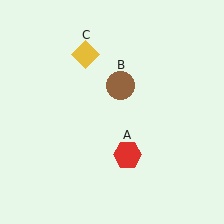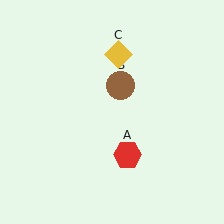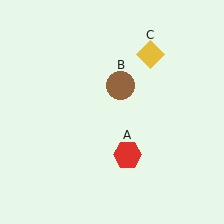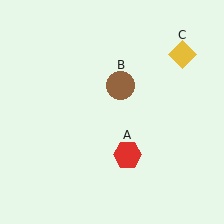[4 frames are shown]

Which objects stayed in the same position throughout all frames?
Red hexagon (object A) and brown circle (object B) remained stationary.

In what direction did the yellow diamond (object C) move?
The yellow diamond (object C) moved right.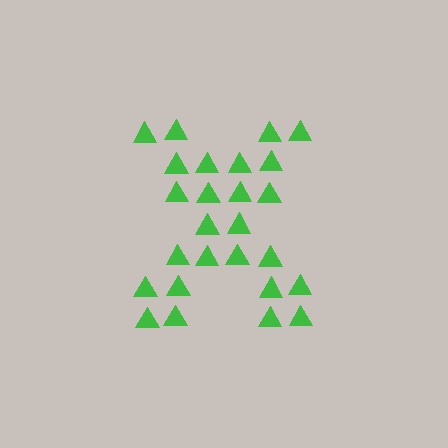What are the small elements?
The small elements are triangles.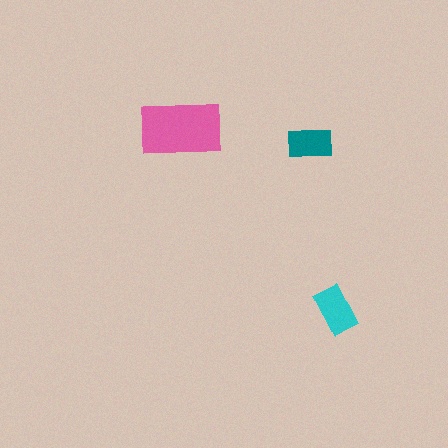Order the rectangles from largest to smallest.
the pink one, the cyan one, the teal one.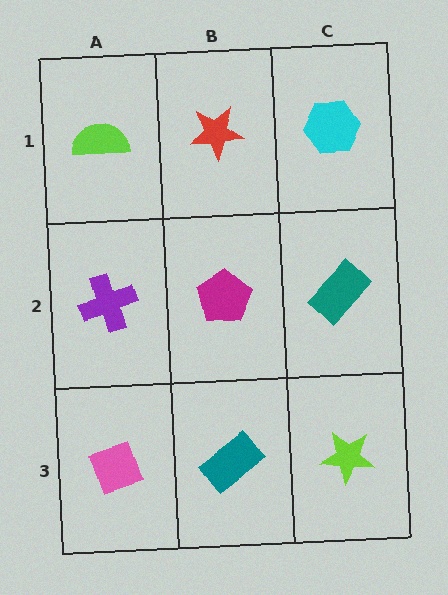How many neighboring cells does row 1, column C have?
2.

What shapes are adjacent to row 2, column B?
A red star (row 1, column B), a teal rectangle (row 3, column B), a purple cross (row 2, column A), a teal rectangle (row 2, column C).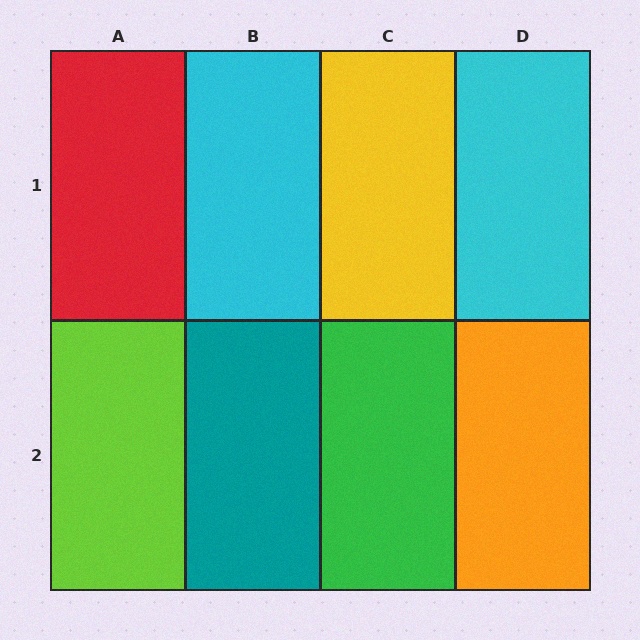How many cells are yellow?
1 cell is yellow.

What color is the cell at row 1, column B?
Cyan.